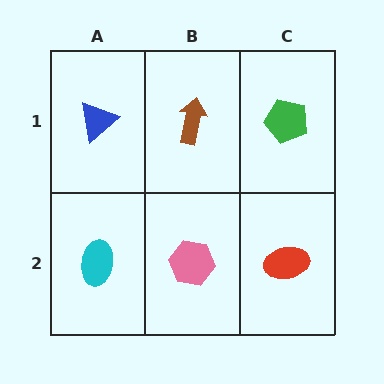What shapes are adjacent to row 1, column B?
A pink hexagon (row 2, column B), a blue triangle (row 1, column A), a green pentagon (row 1, column C).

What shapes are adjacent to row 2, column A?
A blue triangle (row 1, column A), a pink hexagon (row 2, column B).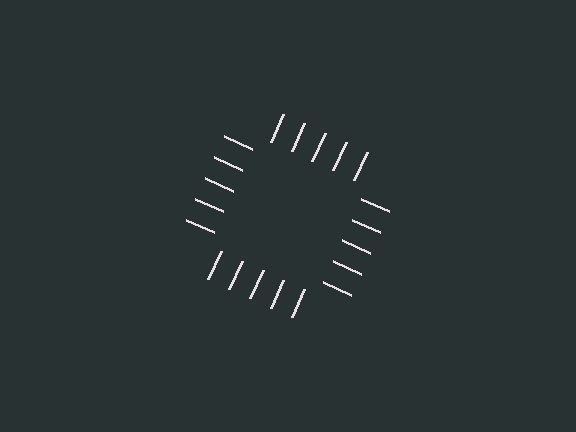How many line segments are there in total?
20 — 5 along each of the 4 edges.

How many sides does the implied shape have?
4 sides — the line-ends trace a square.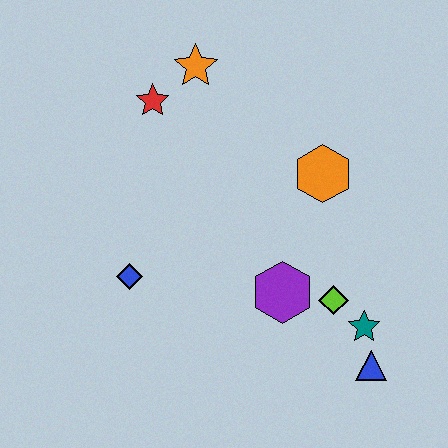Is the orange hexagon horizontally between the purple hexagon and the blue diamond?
No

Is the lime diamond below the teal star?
No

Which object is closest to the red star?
The orange star is closest to the red star.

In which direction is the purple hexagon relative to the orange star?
The purple hexagon is below the orange star.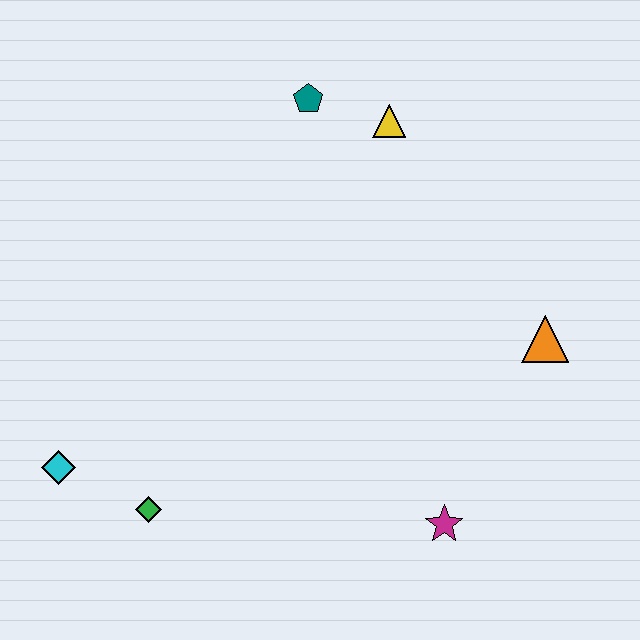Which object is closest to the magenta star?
The orange triangle is closest to the magenta star.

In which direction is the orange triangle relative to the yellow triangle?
The orange triangle is below the yellow triangle.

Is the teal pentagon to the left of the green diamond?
No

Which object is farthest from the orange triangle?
The cyan diamond is farthest from the orange triangle.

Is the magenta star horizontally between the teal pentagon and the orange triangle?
Yes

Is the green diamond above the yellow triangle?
No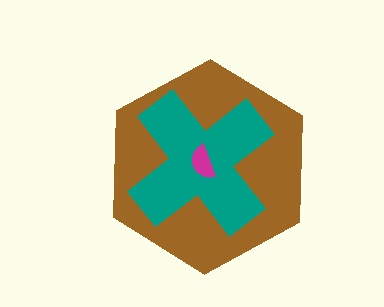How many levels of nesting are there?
3.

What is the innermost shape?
The magenta semicircle.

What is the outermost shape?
The brown hexagon.